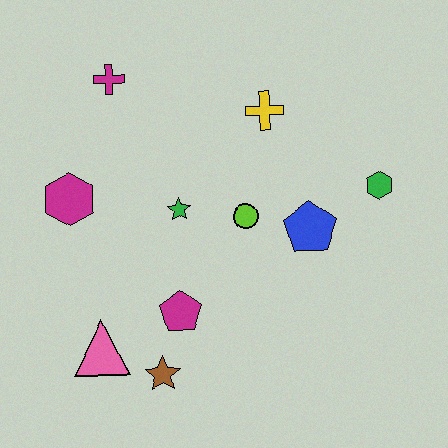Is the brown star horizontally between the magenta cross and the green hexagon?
Yes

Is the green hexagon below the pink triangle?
No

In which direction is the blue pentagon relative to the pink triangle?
The blue pentagon is to the right of the pink triangle.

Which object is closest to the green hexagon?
The blue pentagon is closest to the green hexagon.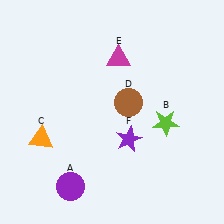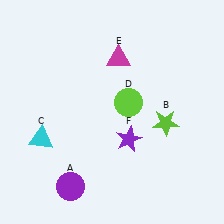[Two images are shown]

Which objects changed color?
C changed from orange to cyan. D changed from brown to lime.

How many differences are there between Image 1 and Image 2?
There are 2 differences between the two images.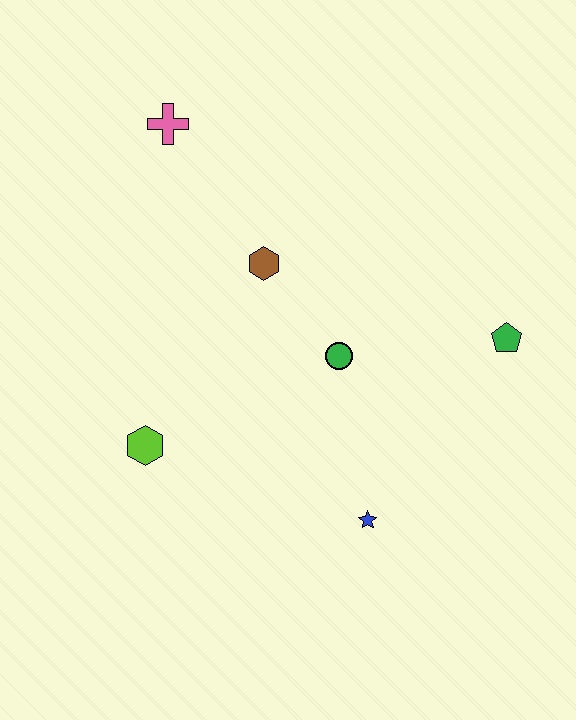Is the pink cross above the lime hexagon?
Yes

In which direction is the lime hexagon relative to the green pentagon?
The lime hexagon is to the left of the green pentagon.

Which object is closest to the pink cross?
The brown hexagon is closest to the pink cross.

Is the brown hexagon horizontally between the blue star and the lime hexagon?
Yes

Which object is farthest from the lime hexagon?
The green pentagon is farthest from the lime hexagon.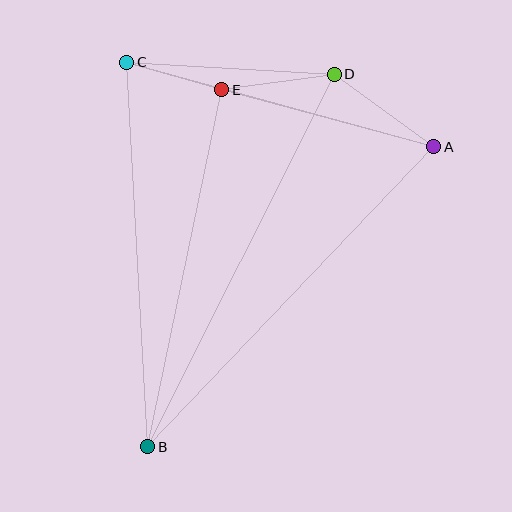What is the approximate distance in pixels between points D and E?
The distance between D and E is approximately 114 pixels.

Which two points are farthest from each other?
Points B and D are farthest from each other.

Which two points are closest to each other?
Points C and E are closest to each other.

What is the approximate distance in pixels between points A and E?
The distance between A and E is approximately 219 pixels.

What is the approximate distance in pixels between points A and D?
The distance between A and D is approximately 123 pixels.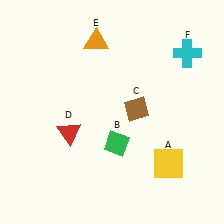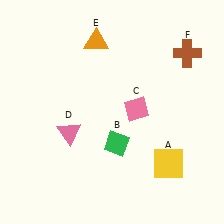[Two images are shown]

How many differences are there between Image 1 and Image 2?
There are 3 differences between the two images.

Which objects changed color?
C changed from brown to pink. D changed from red to pink. F changed from cyan to brown.